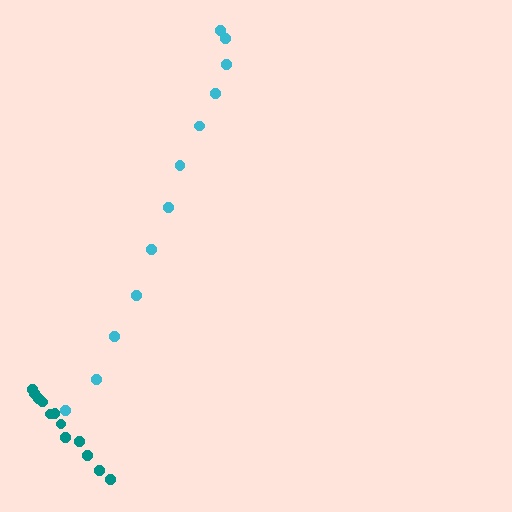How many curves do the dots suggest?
There are 2 distinct paths.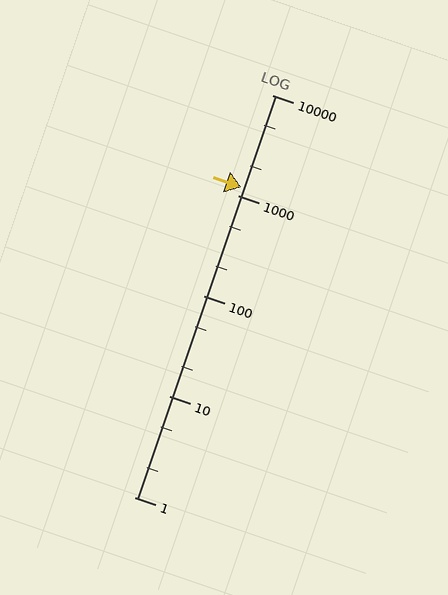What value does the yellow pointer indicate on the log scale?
The pointer indicates approximately 1200.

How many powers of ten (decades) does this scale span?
The scale spans 4 decades, from 1 to 10000.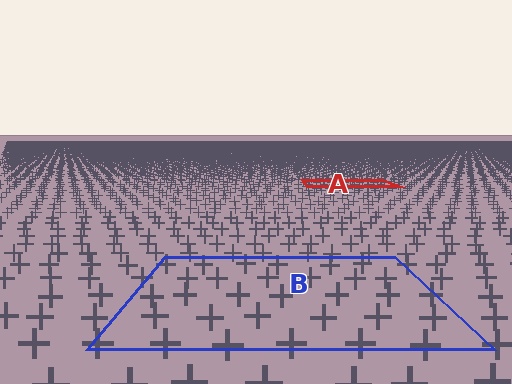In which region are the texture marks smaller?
The texture marks are smaller in region A, because it is farther away.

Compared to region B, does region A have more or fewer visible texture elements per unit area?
Region A has more texture elements per unit area — they are packed more densely because it is farther away.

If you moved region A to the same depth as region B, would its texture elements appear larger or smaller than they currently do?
They would appear larger. At a closer depth, the same texture elements are projected at a bigger on-screen size.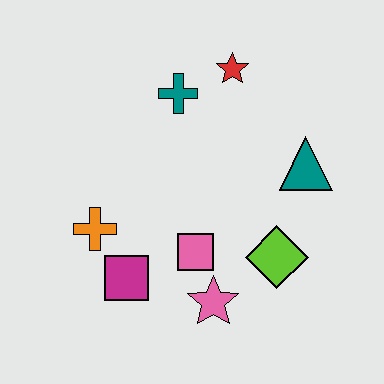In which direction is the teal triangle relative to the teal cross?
The teal triangle is to the right of the teal cross.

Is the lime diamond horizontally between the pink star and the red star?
No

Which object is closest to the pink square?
The pink star is closest to the pink square.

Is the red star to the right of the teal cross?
Yes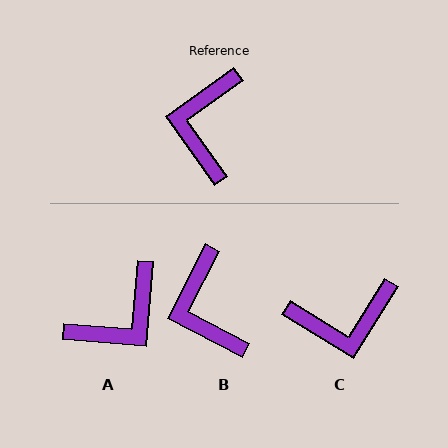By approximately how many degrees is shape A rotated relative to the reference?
Approximately 140 degrees counter-clockwise.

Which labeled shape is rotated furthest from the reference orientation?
A, about 140 degrees away.